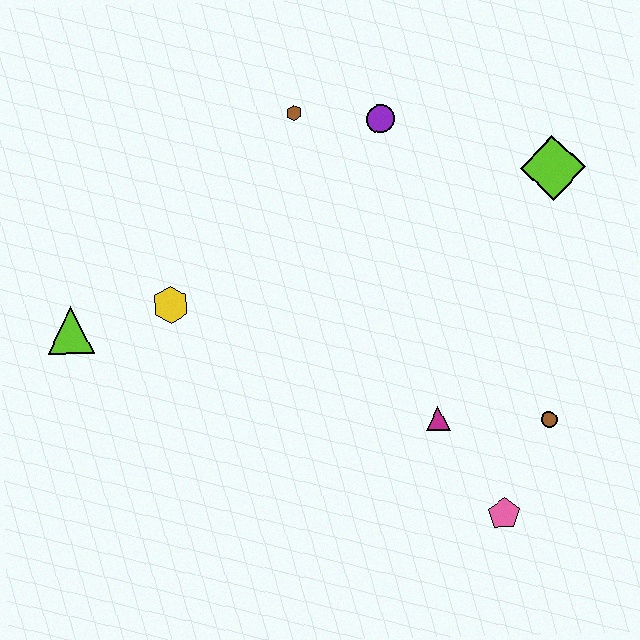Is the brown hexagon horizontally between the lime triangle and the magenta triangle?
Yes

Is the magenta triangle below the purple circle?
Yes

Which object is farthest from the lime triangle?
The lime diamond is farthest from the lime triangle.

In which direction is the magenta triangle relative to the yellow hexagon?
The magenta triangle is to the right of the yellow hexagon.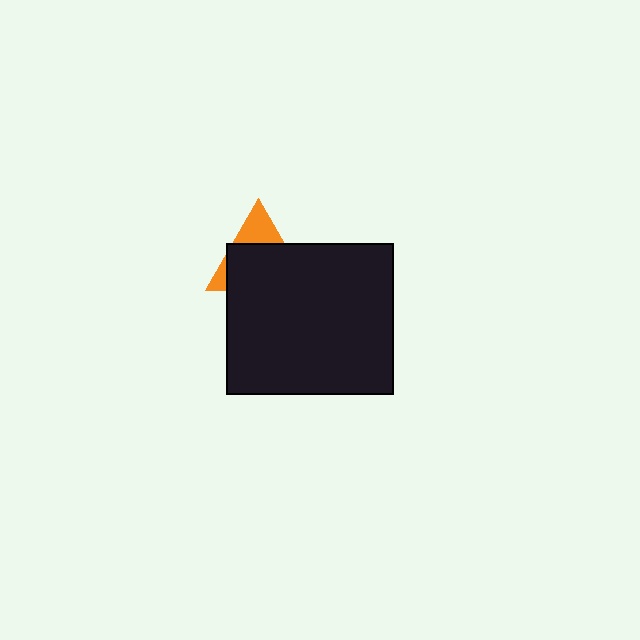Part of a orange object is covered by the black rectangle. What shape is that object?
It is a triangle.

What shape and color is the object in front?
The object in front is a black rectangle.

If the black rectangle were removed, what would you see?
You would see the complete orange triangle.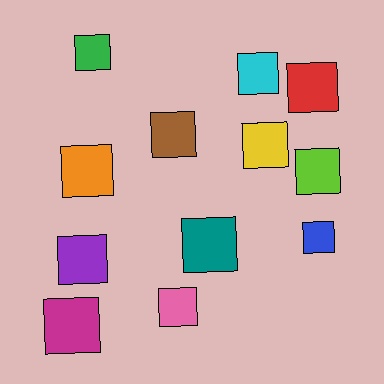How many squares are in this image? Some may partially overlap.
There are 12 squares.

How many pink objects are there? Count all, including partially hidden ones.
There is 1 pink object.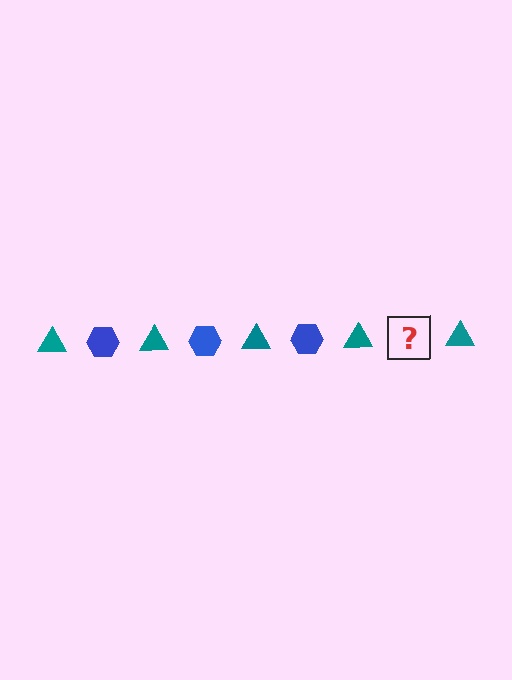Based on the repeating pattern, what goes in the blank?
The blank should be a blue hexagon.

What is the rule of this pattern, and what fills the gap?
The rule is that the pattern alternates between teal triangle and blue hexagon. The gap should be filled with a blue hexagon.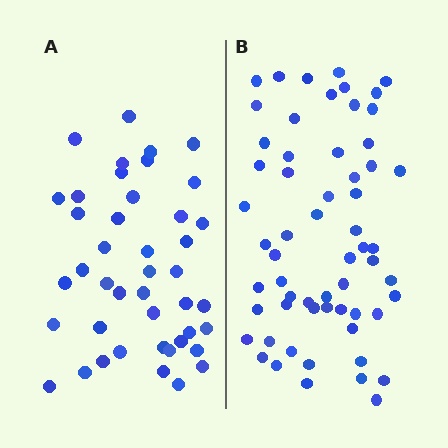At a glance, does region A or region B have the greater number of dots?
Region B (the right region) has more dots.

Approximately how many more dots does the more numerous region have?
Region B has approximately 15 more dots than region A.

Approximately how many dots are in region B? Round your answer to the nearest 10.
About 60 dots.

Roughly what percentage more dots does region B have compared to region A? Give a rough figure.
About 40% more.